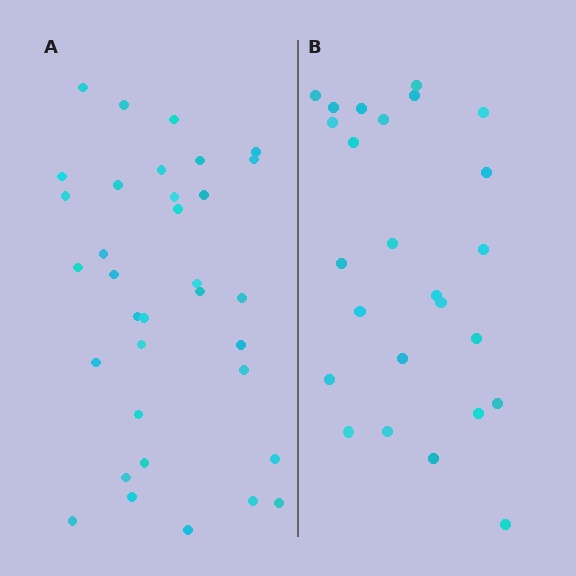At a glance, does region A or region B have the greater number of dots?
Region A (the left region) has more dots.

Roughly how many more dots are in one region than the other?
Region A has roughly 8 or so more dots than region B.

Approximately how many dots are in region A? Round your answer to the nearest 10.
About 30 dots. (The exact count is 34, which rounds to 30.)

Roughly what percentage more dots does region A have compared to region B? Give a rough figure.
About 35% more.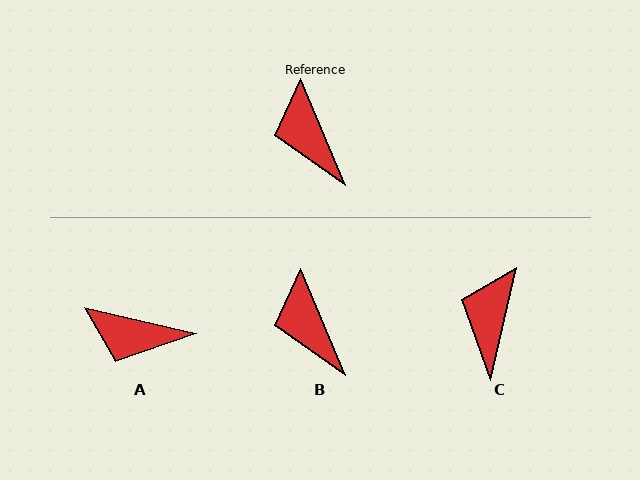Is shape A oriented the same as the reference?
No, it is off by about 54 degrees.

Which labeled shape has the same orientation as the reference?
B.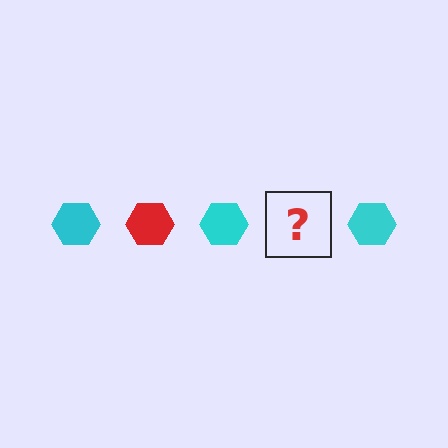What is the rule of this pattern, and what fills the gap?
The rule is that the pattern cycles through cyan, red hexagons. The gap should be filled with a red hexagon.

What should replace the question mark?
The question mark should be replaced with a red hexagon.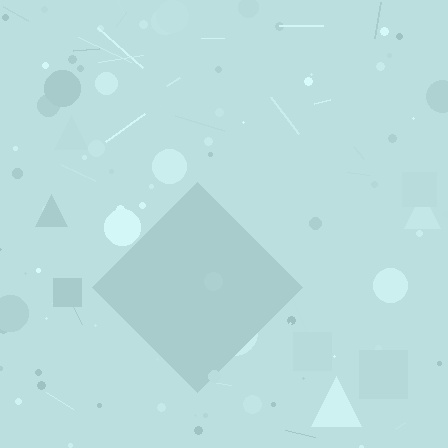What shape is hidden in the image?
A diamond is hidden in the image.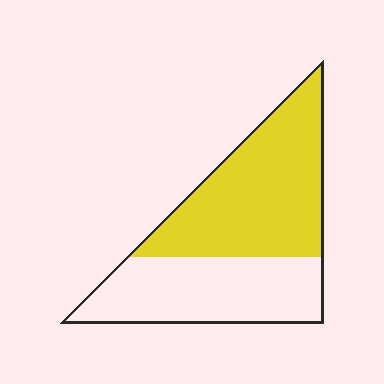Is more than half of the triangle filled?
Yes.